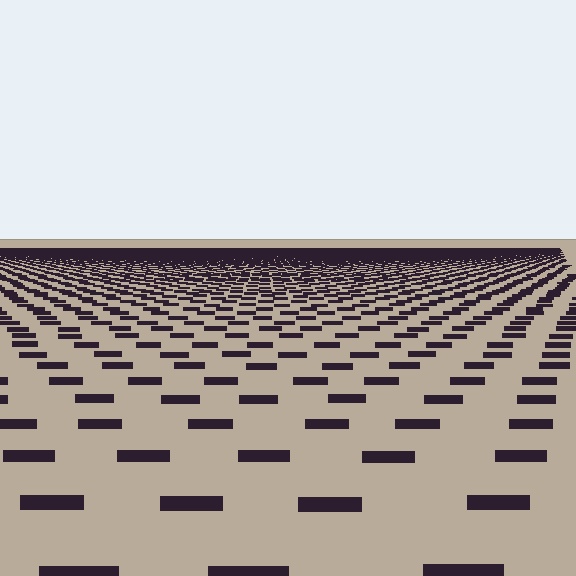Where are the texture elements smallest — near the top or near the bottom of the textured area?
Near the top.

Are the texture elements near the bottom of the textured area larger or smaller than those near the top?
Larger. Near the bottom, elements are closer to the viewer and appear at a bigger on-screen size.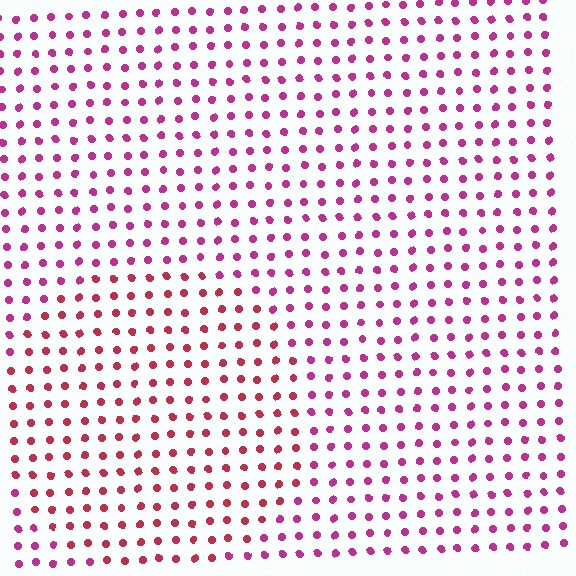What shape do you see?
I see a circle.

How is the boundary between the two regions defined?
The boundary is defined purely by a slight shift in hue (about 31 degrees). Spacing, size, and orientation are identical on both sides.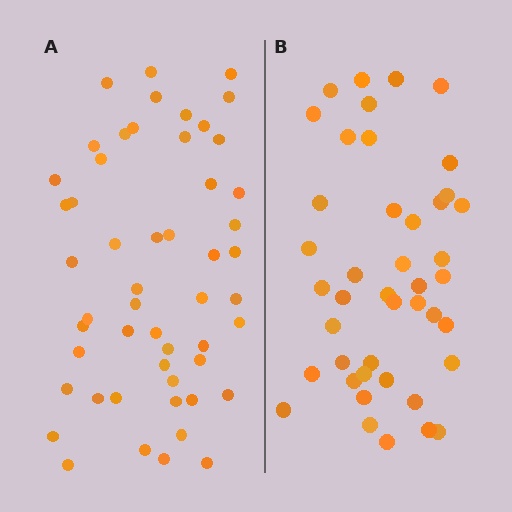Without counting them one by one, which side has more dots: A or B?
Region A (the left region) has more dots.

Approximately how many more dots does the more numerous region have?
Region A has roughly 8 or so more dots than region B.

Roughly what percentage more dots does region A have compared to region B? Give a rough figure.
About 20% more.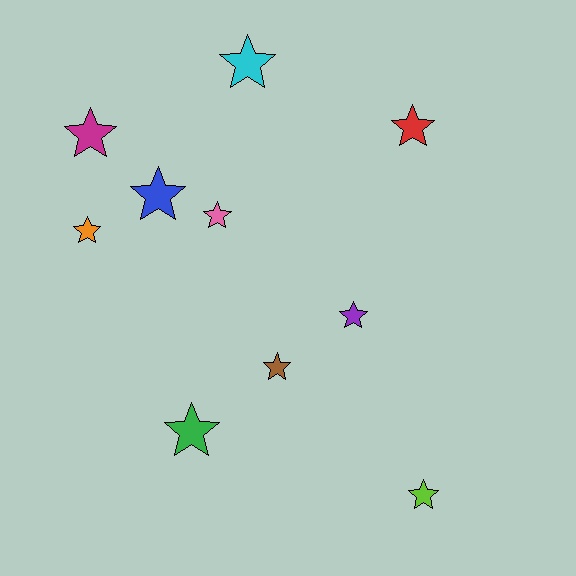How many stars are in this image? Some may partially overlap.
There are 10 stars.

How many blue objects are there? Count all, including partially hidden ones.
There is 1 blue object.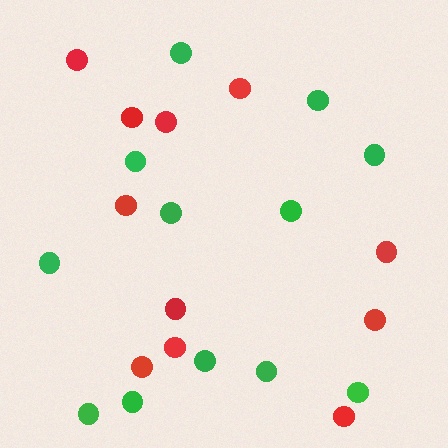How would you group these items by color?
There are 2 groups: one group of red circles (11) and one group of green circles (12).